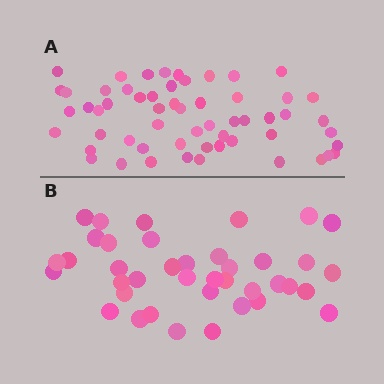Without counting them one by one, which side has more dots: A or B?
Region A (the top region) has more dots.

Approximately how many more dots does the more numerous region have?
Region A has approximately 20 more dots than region B.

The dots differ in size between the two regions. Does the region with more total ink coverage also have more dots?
No. Region B has more total ink coverage because its dots are larger, but region A actually contains more individual dots. Total area can be misleading — the number of items is what matters here.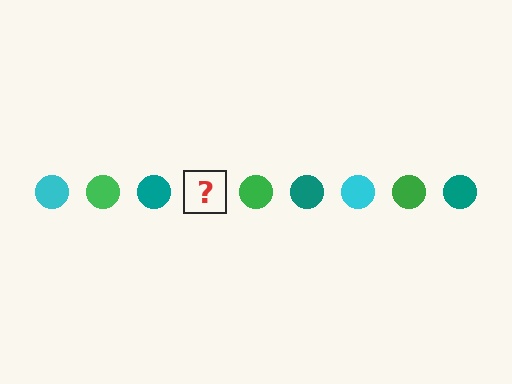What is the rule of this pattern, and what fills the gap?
The rule is that the pattern cycles through cyan, green, teal circles. The gap should be filled with a cyan circle.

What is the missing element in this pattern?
The missing element is a cyan circle.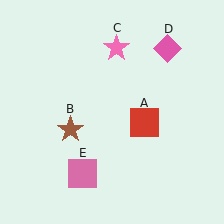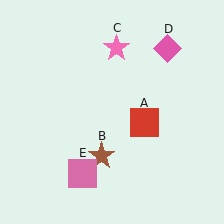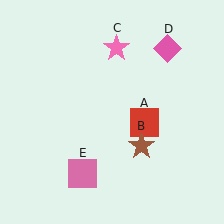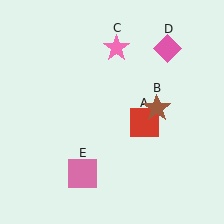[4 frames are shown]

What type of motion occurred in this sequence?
The brown star (object B) rotated counterclockwise around the center of the scene.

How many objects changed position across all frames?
1 object changed position: brown star (object B).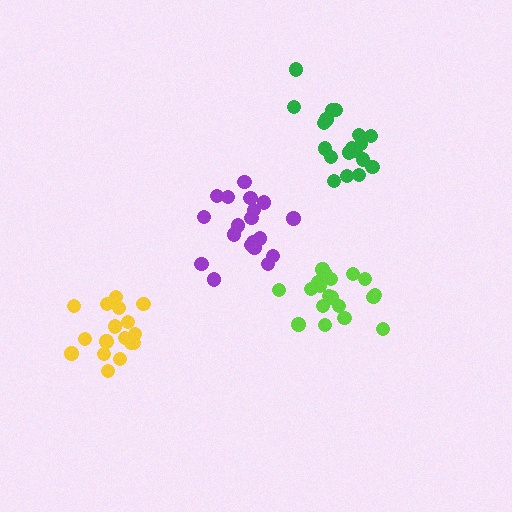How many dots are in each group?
Group 1: 19 dots, Group 2: 19 dots, Group 3: 19 dots, Group 4: 18 dots (75 total).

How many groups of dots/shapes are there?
There are 4 groups.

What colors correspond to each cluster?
The clusters are colored: green, purple, lime, yellow.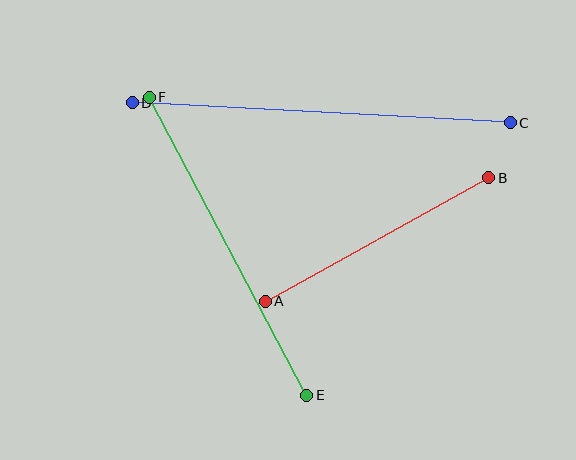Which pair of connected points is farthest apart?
Points C and D are farthest apart.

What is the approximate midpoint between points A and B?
The midpoint is at approximately (377, 240) pixels.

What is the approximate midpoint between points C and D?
The midpoint is at approximately (321, 113) pixels.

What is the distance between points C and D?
The distance is approximately 378 pixels.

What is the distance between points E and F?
The distance is approximately 337 pixels.